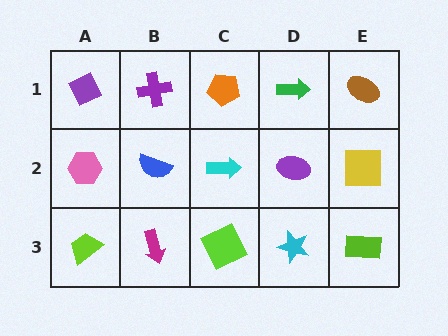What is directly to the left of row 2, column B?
A pink hexagon.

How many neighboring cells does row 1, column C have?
3.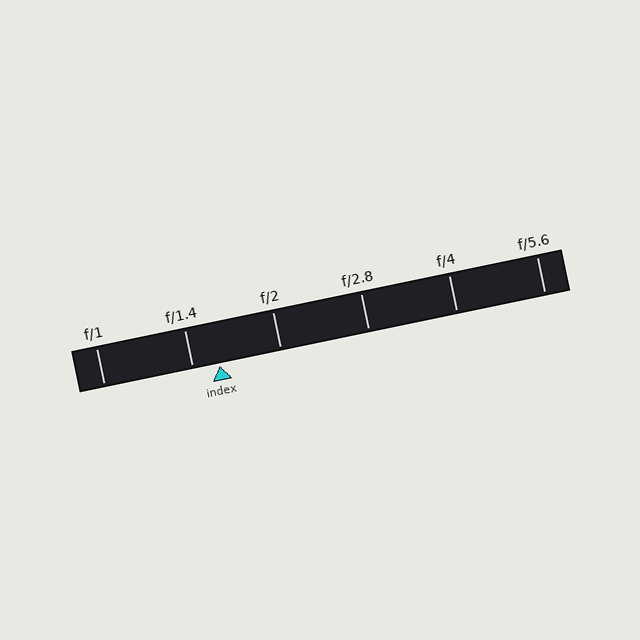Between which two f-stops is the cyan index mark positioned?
The index mark is between f/1.4 and f/2.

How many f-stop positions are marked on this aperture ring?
There are 6 f-stop positions marked.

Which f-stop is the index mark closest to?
The index mark is closest to f/1.4.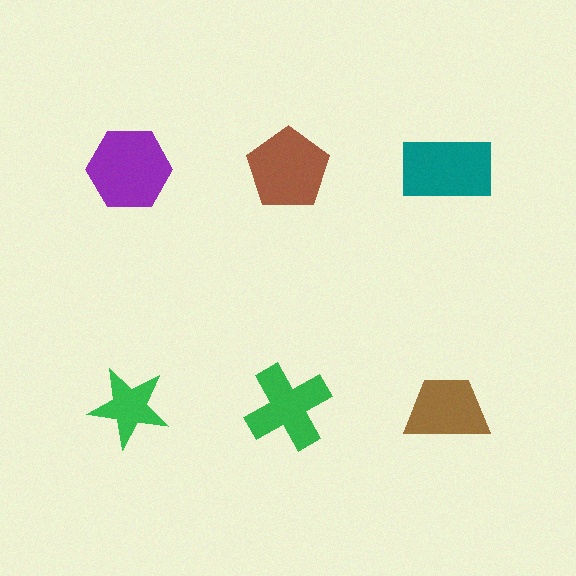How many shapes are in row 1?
3 shapes.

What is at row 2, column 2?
A green cross.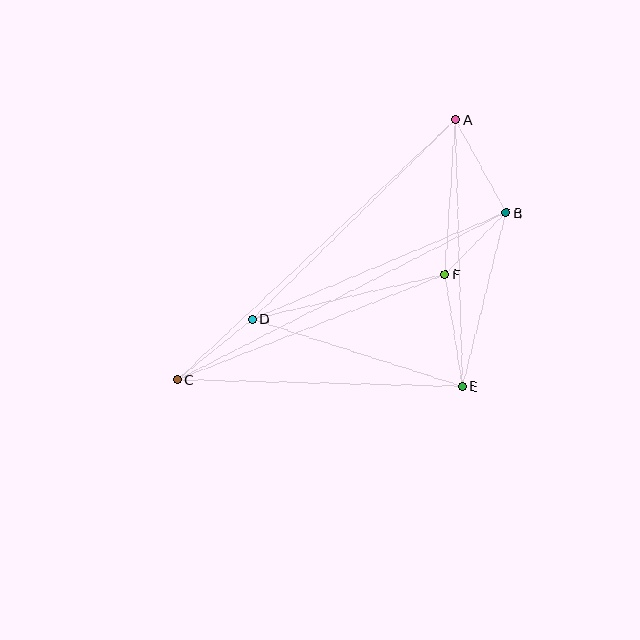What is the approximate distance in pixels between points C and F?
The distance between C and F is approximately 288 pixels.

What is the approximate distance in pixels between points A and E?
The distance between A and E is approximately 267 pixels.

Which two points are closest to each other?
Points B and F are closest to each other.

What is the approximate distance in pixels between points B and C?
The distance between B and C is approximately 369 pixels.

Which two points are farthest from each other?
Points A and C are farthest from each other.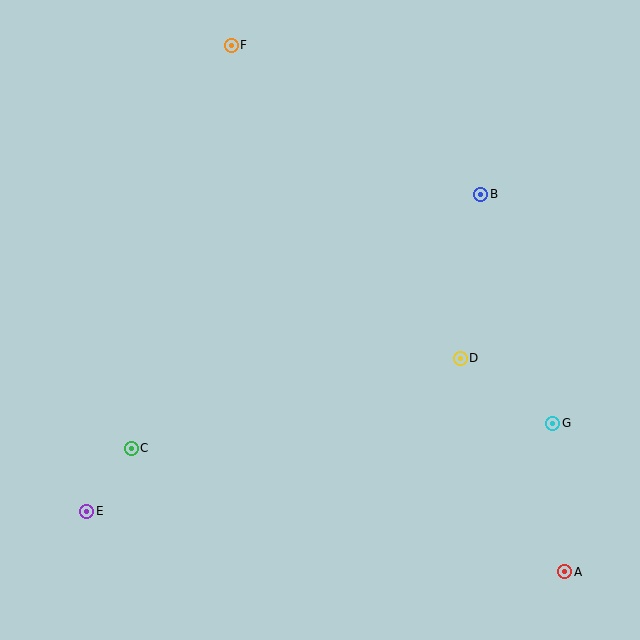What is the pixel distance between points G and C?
The distance between G and C is 422 pixels.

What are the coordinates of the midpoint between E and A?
The midpoint between E and A is at (326, 542).